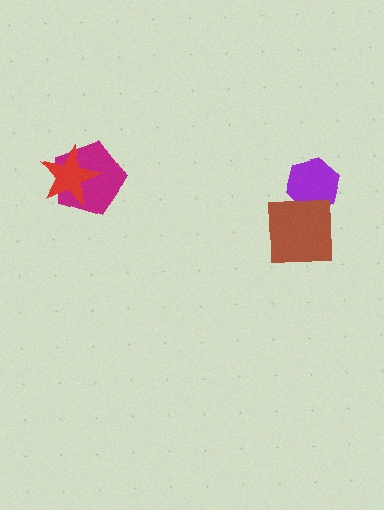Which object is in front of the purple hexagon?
The brown square is in front of the purple hexagon.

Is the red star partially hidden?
No, no other shape covers it.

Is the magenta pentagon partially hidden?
Yes, it is partially covered by another shape.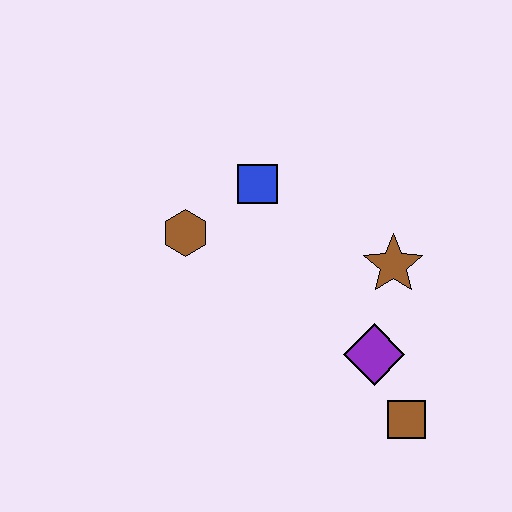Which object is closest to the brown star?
The purple diamond is closest to the brown star.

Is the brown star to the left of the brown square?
Yes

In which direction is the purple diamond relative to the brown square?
The purple diamond is above the brown square.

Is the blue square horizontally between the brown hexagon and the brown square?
Yes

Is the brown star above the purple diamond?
Yes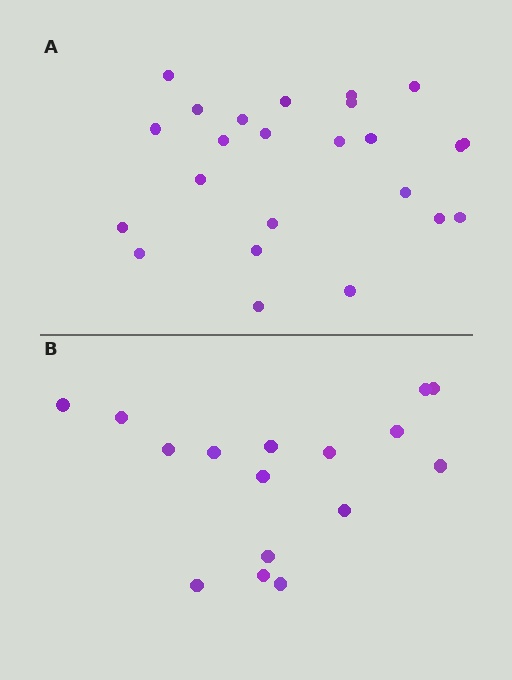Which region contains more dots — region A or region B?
Region A (the top region) has more dots.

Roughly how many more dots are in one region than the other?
Region A has roughly 8 or so more dots than region B.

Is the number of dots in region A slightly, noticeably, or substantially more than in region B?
Region A has substantially more. The ratio is roughly 1.5 to 1.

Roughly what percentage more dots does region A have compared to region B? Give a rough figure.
About 50% more.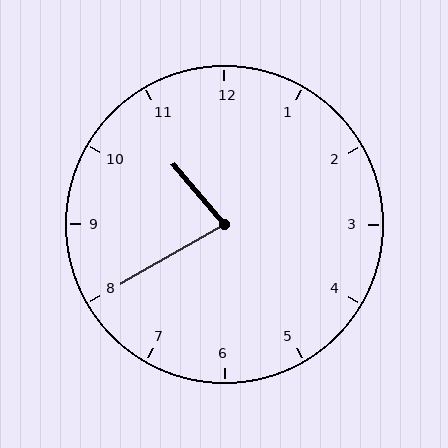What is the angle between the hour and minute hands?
Approximately 80 degrees.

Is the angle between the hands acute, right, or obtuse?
It is acute.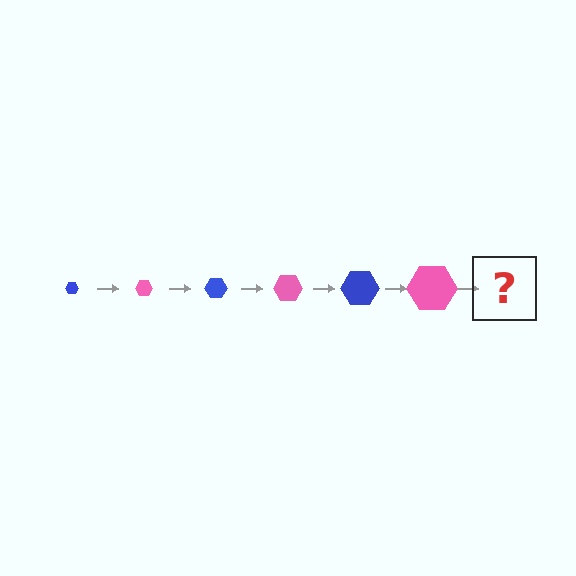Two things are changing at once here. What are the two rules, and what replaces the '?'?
The two rules are that the hexagon grows larger each step and the color cycles through blue and pink. The '?' should be a blue hexagon, larger than the previous one.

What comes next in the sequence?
The next element should be a blue hexagon, larger than the previous one.